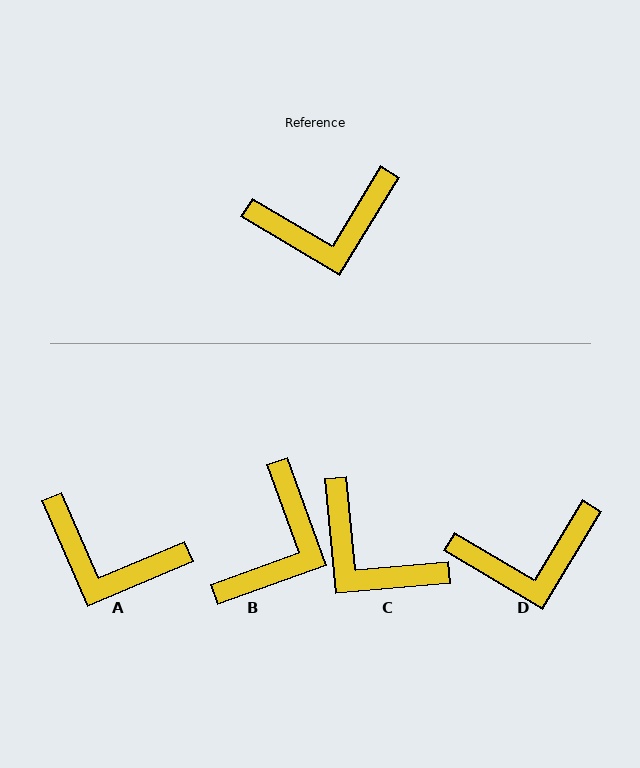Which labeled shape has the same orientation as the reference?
D.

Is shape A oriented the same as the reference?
No, it is off by about 36 degrees.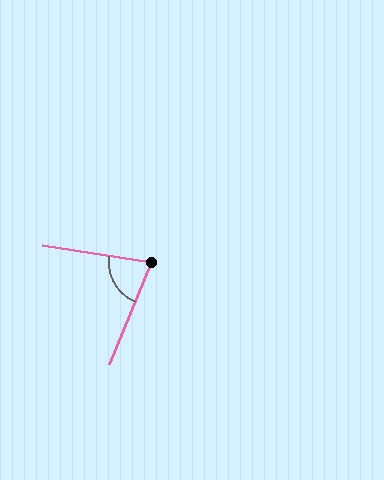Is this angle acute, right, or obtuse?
It is acute.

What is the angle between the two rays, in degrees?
Approximately 76 degrees.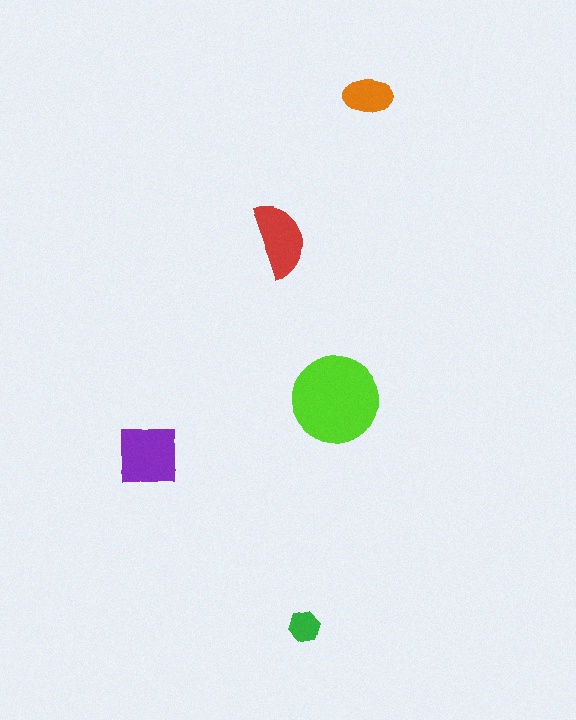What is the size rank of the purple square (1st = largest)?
2nd.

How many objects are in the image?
There are 5 objects in the image.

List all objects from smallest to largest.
The green hexagon, the orange ellipse, the red semicircle, the purple square, the lime circle.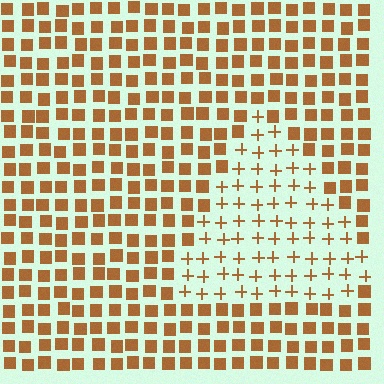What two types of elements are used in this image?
The image uses plus signs inside the triangle region and squares outside it.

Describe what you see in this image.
The image is filled with small brown elements arranged in a uniform grid. A triangle-shaped region contains plus signs, while the surrounding area contains squares. The boundary is defined purely by the change in element shape.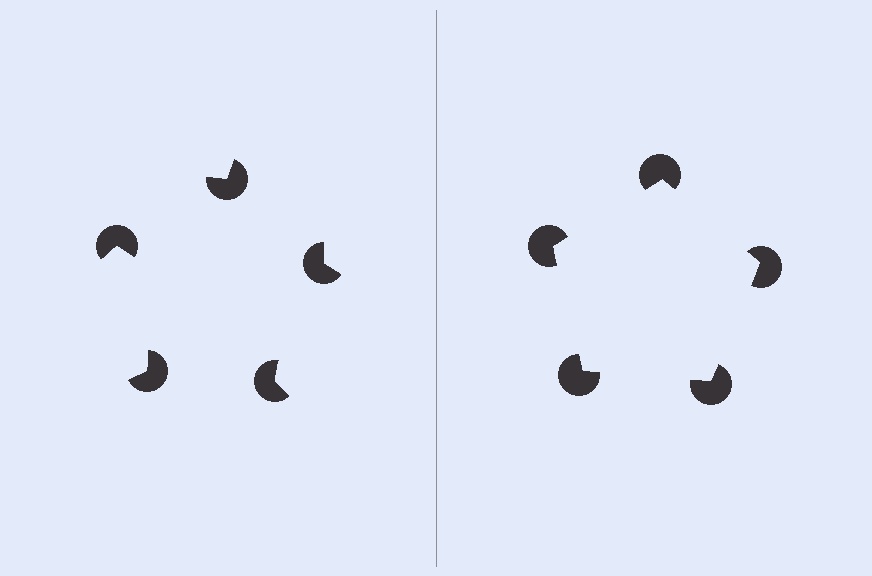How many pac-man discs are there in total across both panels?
10 — 5 on each side.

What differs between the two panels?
The pac-man discs are positioned identically on both sides; only the wedge orientations differ. On the right they align to a pentagon; on the left they are misaligned.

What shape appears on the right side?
An illusory pentagon.